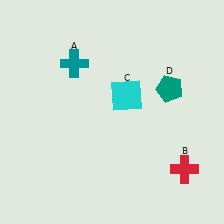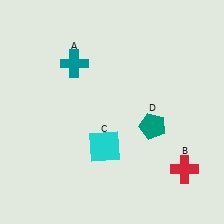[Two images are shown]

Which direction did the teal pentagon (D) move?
The teal pentagon (D) moved down.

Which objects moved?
The objects that moved are: the cyan square (C), the teal pentagon (D).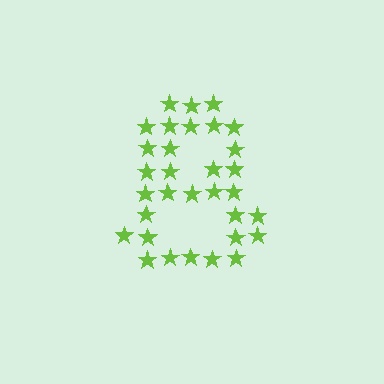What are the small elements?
The small elements are stars.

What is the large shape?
The large shape is the digit 8.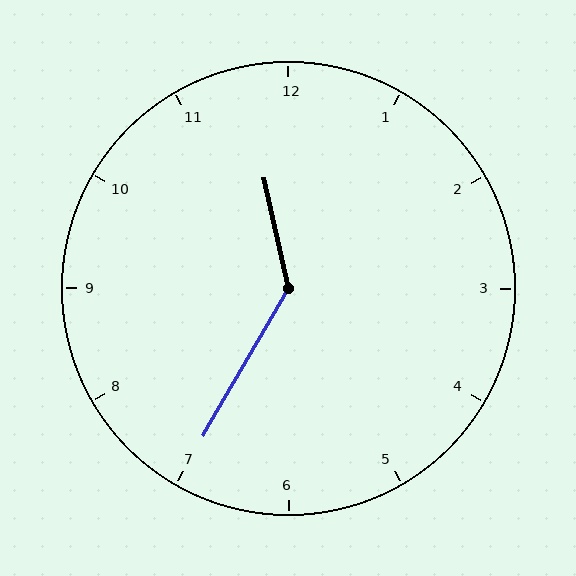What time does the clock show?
11:35.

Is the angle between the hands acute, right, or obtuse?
It is obtuse.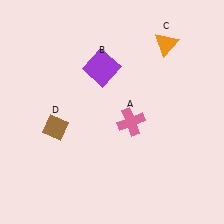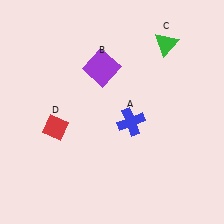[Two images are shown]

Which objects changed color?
A changed from pink to blue. C changed from orange to green. D changed from brown to red.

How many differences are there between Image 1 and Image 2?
There are 3 differences between the two images.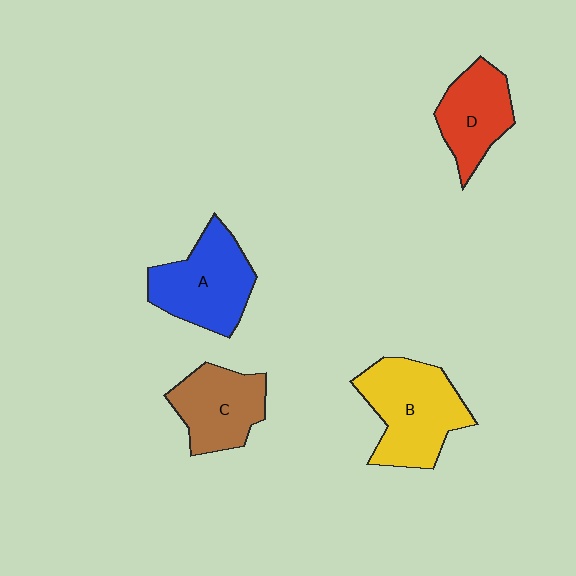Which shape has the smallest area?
Shape D (red).